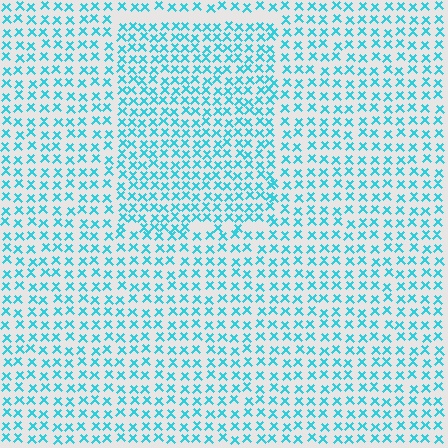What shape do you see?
I see a rectangle.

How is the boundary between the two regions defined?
The boundary is defined by a change in element density (approximately 1.4x ratio). All elements are the same color, size, and shape.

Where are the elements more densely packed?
The elements are more densely packed inside the rectangle boundary.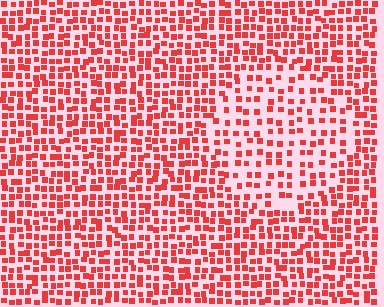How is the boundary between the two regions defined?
The boundary is defined by a change in element density (approximately 1.7x ratio). All elements are the same color, size, and shape.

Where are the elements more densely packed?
The elements are more densely packed outside the circle boundary.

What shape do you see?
I see a circle.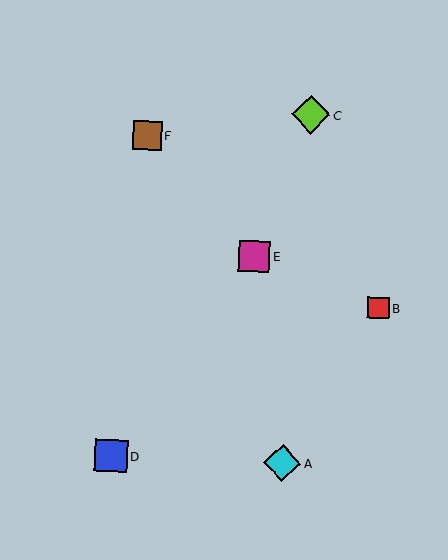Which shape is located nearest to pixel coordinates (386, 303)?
The red square (labeled B) at (379, 308) is nearest to that location.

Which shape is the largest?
The lime diamond (labeled C) is the largest.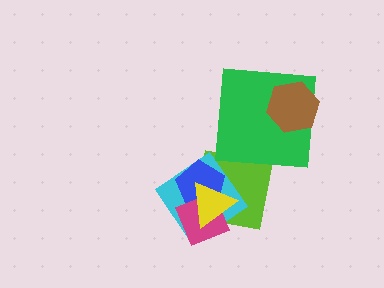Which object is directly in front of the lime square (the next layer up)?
The cyan diamond is directly in front of the lime square.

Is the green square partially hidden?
Yes, it is partially covered by another shape.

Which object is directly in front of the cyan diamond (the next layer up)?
The blue pentagon is directly in front of the cyan diamond.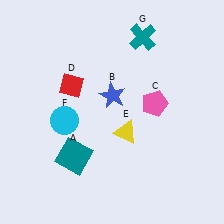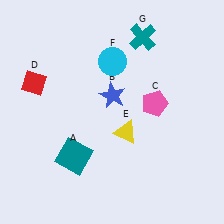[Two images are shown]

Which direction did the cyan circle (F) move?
The cyan circle (F) moved up.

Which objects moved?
The objects that moved are: the red diamond (D), the cyan circle (F).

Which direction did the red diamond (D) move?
The red diamond (D) moved left.